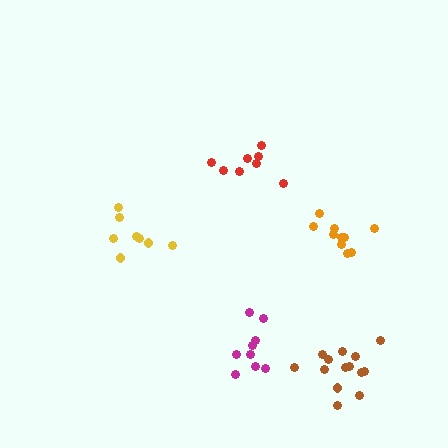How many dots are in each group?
Group 1: 9 dots, Group 2: 11 dots, Group 3: 8 dots, Group 4: 8 dots, Group 5: 14 dots (50 total).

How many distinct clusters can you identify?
There are 5 distinct clusters.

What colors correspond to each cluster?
The clusters are colored: magenta, orange, yellow, red, brown.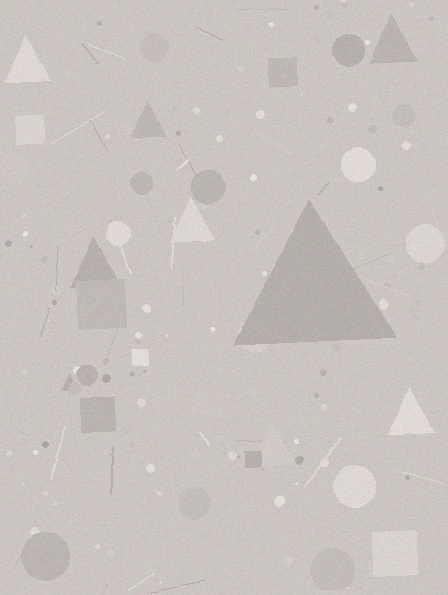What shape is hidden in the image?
A triangle is hidden in the image.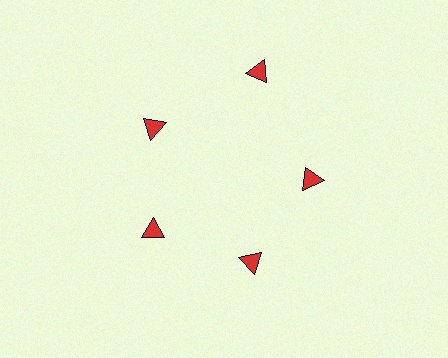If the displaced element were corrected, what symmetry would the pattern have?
It would have 5-fold rotational symmetry — the pattern would map onto itself every 72 degrees.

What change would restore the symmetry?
The symmetry would be restored by moving it inward, back onto the ring so that all 5 triangles sit at equal angles and equal distance from the center.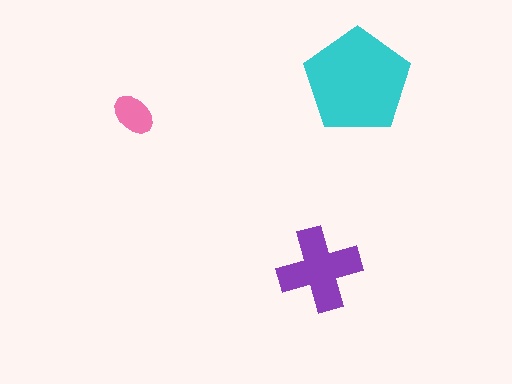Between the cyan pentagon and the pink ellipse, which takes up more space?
The cyan pentagon.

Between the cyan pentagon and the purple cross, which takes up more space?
The cyan pentagon.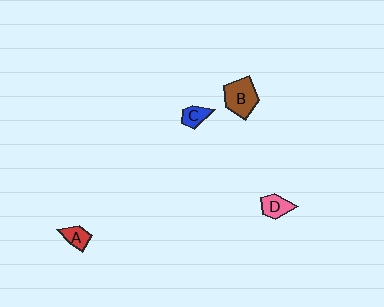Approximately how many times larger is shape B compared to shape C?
Approximately 2.2 times.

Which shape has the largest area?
Shape B (brown).